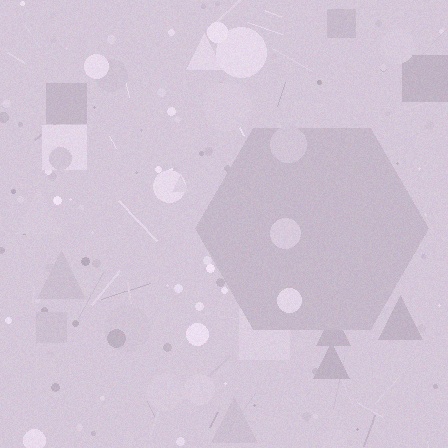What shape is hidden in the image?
A hexagon is hidden in the image.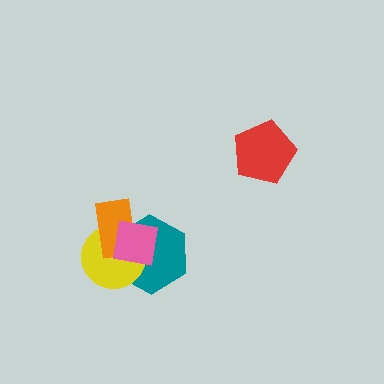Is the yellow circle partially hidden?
Yes, it is partially covered by another shape.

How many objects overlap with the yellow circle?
3 objects overlap with the yellow circle.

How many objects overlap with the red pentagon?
0 objects overlap with the red pentagon.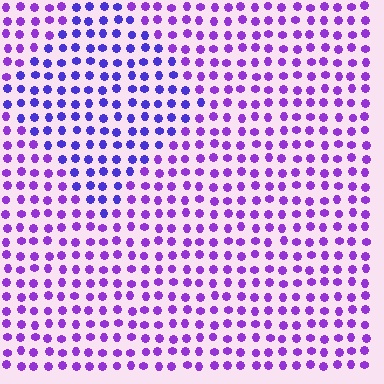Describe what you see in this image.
The image is filled with small purple elements in a uniform arrangement. A diamond-shaped region is visible where the elements are tinted to a slightly different hue, forming a subtle color boundary.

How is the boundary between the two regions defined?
The boundary is defined purely by a slight shift in hue (about 28 degrees). Spacing, size, and orientation are identical on both sides.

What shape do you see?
I see a diamond.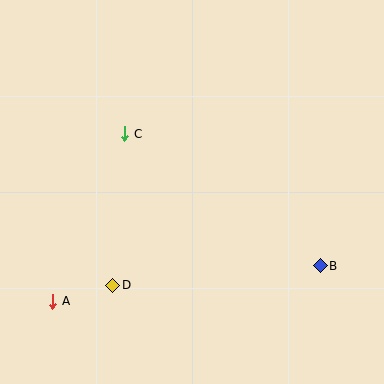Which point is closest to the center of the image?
Point C at (125, 134) is closest to the center.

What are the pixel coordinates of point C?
Point C is at (125, 134).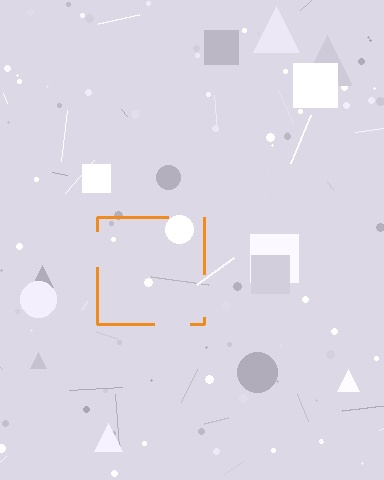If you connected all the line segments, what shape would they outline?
They would outline a square.